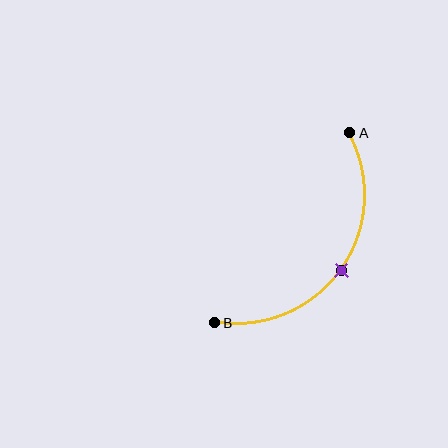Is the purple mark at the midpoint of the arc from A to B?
Yes. The purple mark lies on the arc at equal arc-length from both A and B — it is the arc midpoint.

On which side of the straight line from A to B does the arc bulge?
The arc bulges below and to the right of the straight line connecting A and B.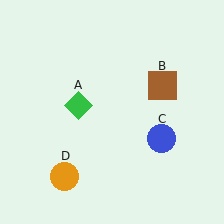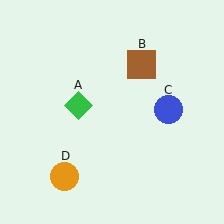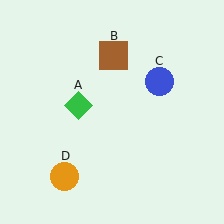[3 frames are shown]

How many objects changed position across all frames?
2 objects changed position: brown square (object B), blue circle (object C).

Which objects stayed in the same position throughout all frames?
Green diamond (object A) and orange circle (object D) remained stationary.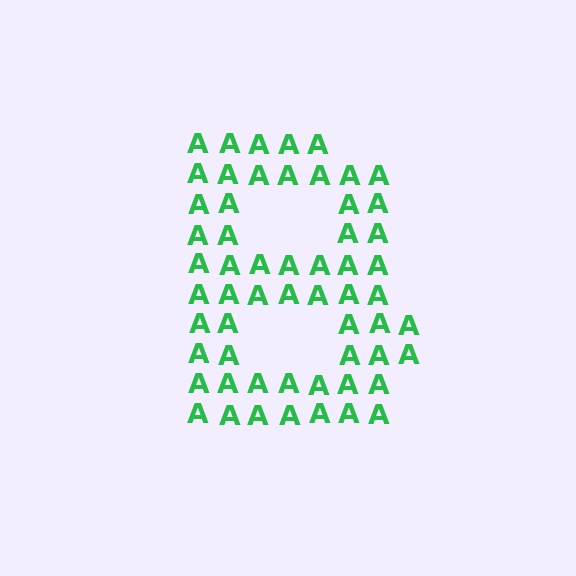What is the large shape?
The large shape is the letter B.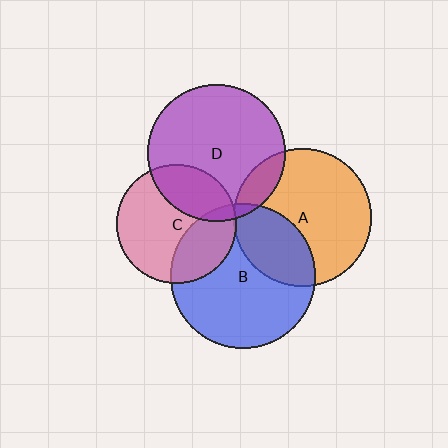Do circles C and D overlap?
Yes.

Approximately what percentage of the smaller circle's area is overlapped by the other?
Approximately 30%.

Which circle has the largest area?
Circle B (blue).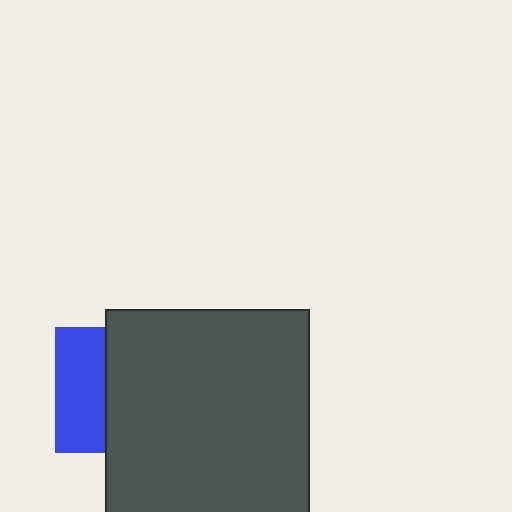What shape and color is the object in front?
The object in front is a dark gray rectangle.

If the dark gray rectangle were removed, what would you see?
You would see the complete blue square.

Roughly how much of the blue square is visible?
A small part of it is visible (roughly 40%).